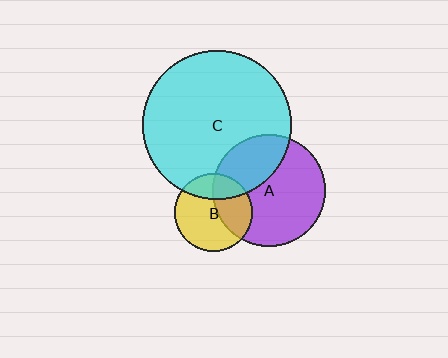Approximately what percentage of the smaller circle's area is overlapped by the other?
Approximately 35%.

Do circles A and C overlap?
Yes.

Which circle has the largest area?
Circle C (cyan).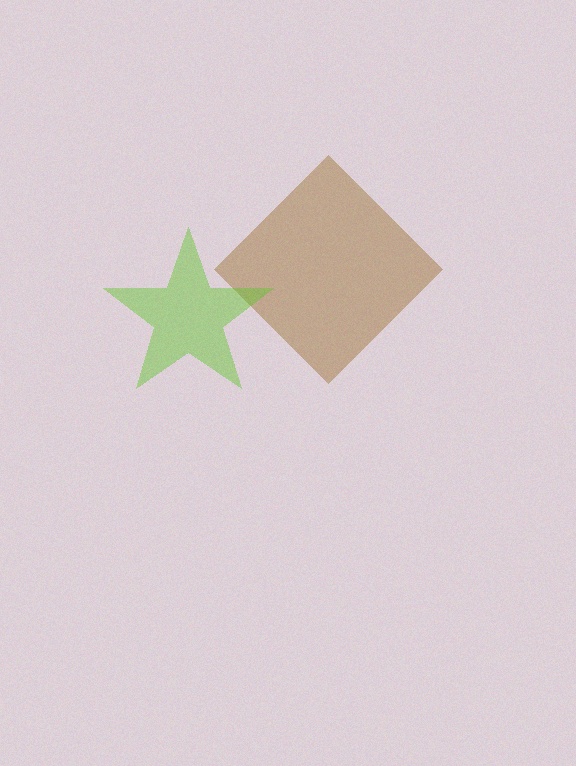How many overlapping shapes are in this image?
There are 2 overlapping shapes in the image.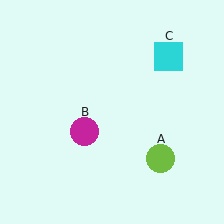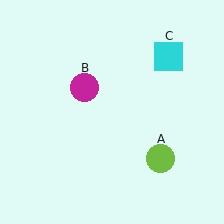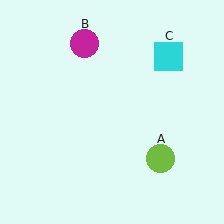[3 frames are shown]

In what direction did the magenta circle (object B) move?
The magenta circle (object B) moved up.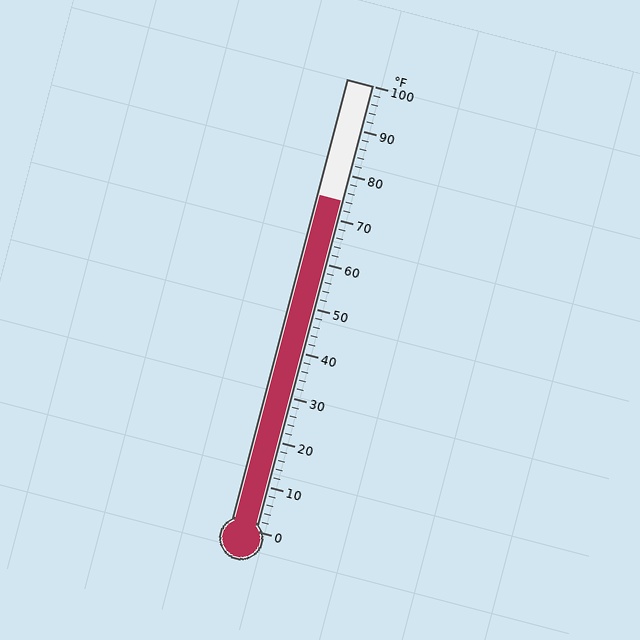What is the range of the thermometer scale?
The thermometer scale ranges from 0°F to 100°F.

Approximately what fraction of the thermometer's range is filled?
The thermometer is filled to approximately 75% of its range.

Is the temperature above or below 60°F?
The temperature is above 60°F.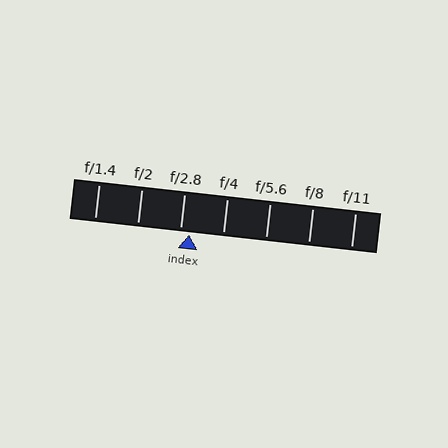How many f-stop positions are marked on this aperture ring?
There are 7 f-stop positions marked.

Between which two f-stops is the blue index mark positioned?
The index mark is between f/2.8 and f/4.